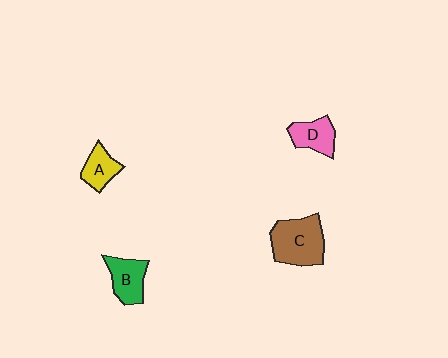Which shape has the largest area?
Shape C (brown).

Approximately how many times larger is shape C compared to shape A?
Approximately 2.0 times.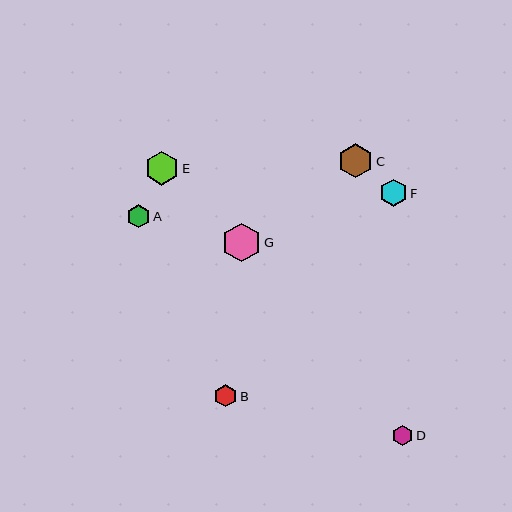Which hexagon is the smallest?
Hexagon D is the smallest with a size of approximately 20 pixels.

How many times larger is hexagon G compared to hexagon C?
Hexagon G is approximately 1.1 times the size of hexagon C.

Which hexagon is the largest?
Hexagon G is the largest with a size of approximately 38 pixels.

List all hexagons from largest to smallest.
From largest to smallest: G, C, E, F, A, B, D.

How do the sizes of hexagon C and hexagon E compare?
Hexagon C and hexagon E are approximately the same size.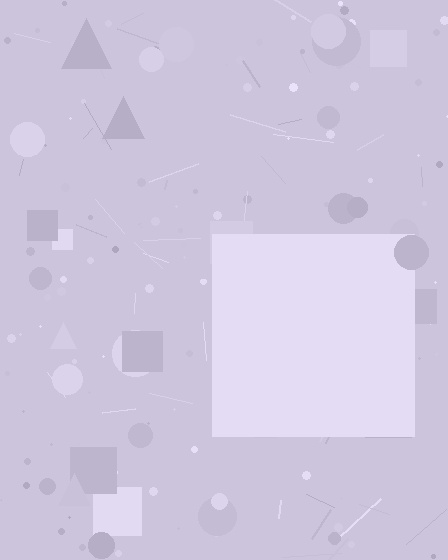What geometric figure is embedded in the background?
A square is embedded in the background.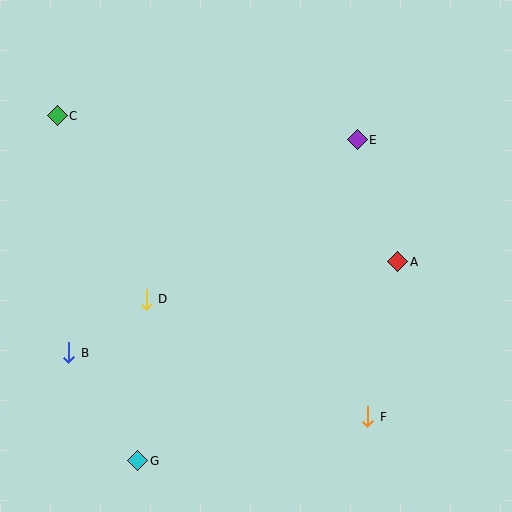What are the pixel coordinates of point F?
Point F is at (368, 417).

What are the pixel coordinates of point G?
Point G is at (138, 461).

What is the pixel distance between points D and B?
The distance between D and B is 94 pixels.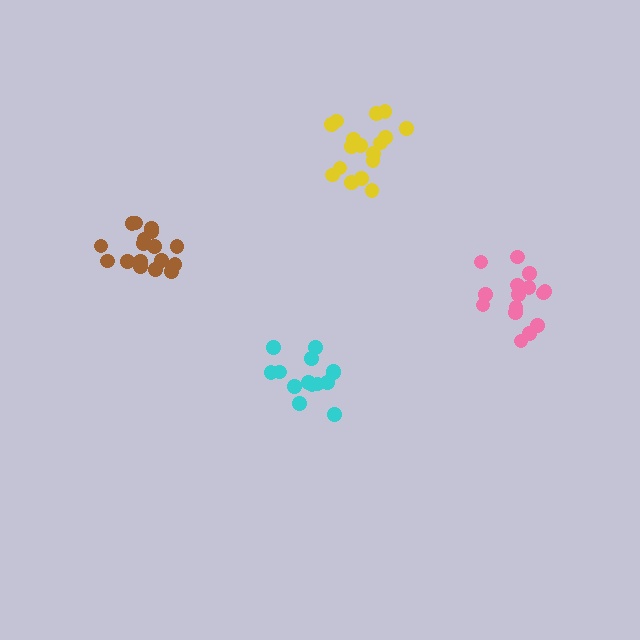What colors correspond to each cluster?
The clusters are colored: pink, brown, yellow, cyan.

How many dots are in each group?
Group 1: 15 dots, Group 2: 17 dots, Group 3: 17 dots, Group 4: 14 dots (63 total).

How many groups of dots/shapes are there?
There are 4 groups.